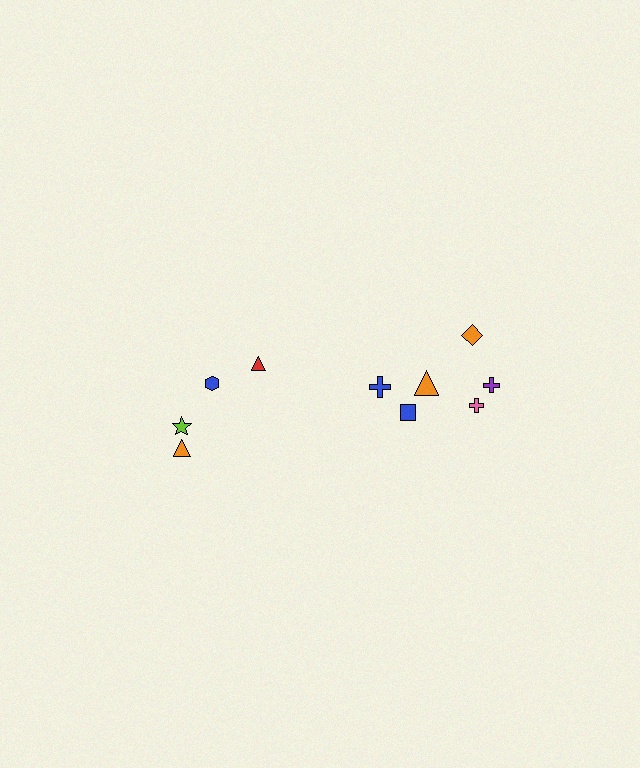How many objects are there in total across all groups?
There are 10 objects.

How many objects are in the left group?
There are 4 objects.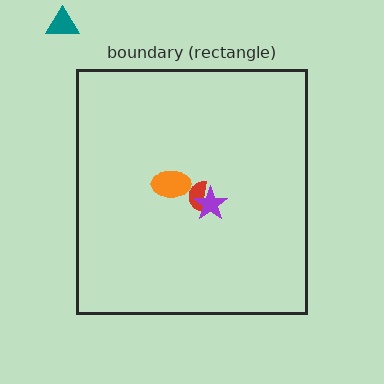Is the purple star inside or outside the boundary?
Inside.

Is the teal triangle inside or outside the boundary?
Outside.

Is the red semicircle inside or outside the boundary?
Inside.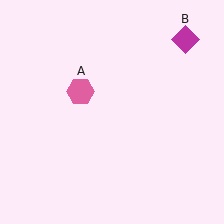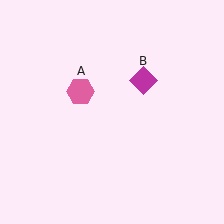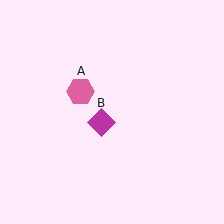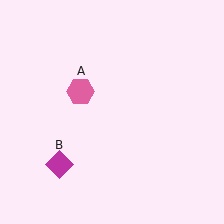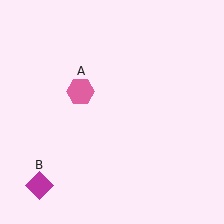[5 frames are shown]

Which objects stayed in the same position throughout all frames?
Pink hexagon (object A) remained stationary.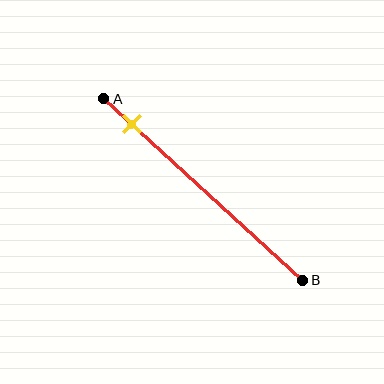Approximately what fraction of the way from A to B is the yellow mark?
The yellow mark is approximately 15% of the way from A to B.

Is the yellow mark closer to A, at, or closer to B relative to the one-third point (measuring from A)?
The yellow mark is closer to point A than the one-third point of segment AB.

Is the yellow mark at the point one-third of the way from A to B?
No, the mark is at about 15% from A, not at the 33% one-third point.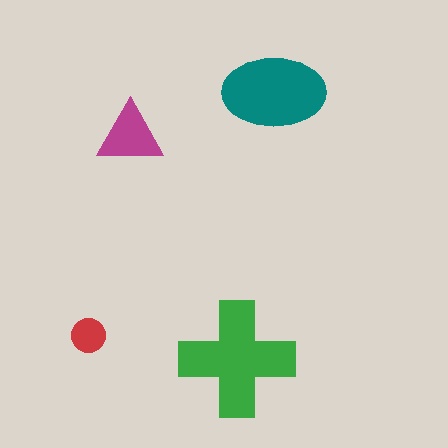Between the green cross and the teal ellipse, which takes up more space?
The green cross.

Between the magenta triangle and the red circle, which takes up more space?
The magenta triangle.